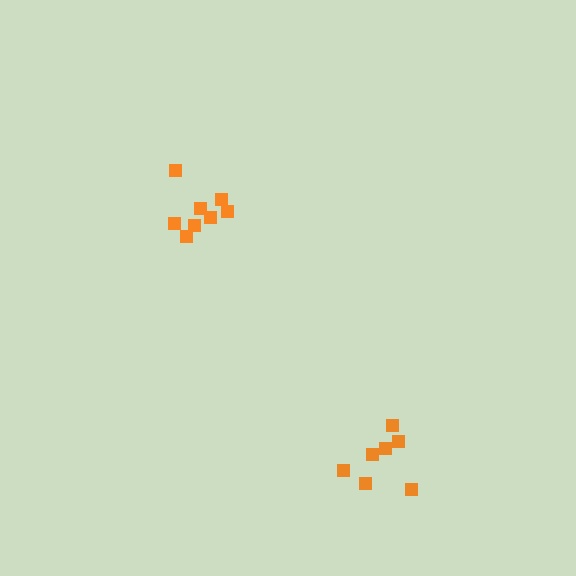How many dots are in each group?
Group 1: 8 dots, Group 2: 8 dots (16 total).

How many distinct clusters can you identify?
There are 2 distinct clusters.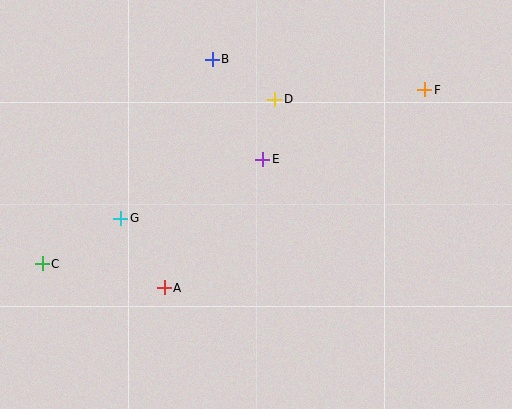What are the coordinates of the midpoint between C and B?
The midpoint between C and B is at (127, 162).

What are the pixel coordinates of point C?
Point C is at (42, 264).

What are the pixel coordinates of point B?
Point B is at (212, 59).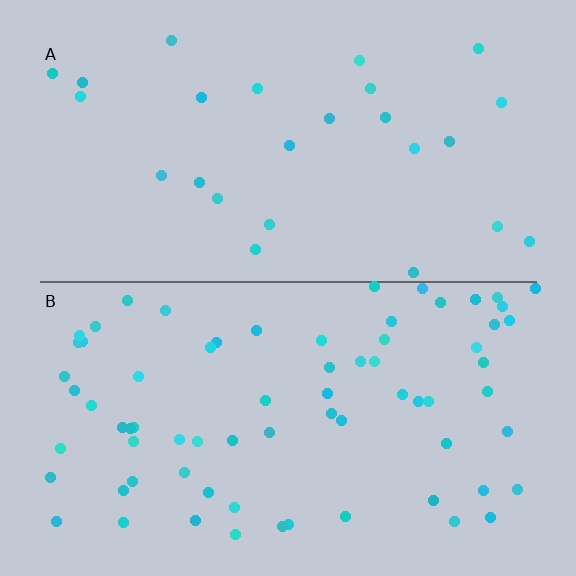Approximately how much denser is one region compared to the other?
Approximately 2.8× — region B over region A.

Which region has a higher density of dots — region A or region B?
B (the bottom).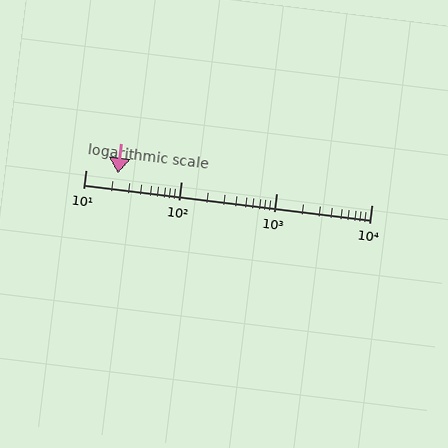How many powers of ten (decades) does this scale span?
The scale spans 3 decades, from 10 to 10000.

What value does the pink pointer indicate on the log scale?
The pointer indicates approximately 22.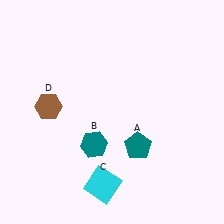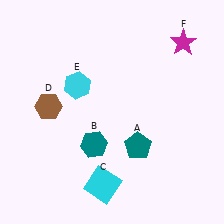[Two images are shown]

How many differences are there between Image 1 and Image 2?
There are 2 differences between the two images.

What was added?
A cyan hexagon (E), a magenta star (F) were added in Image 2.